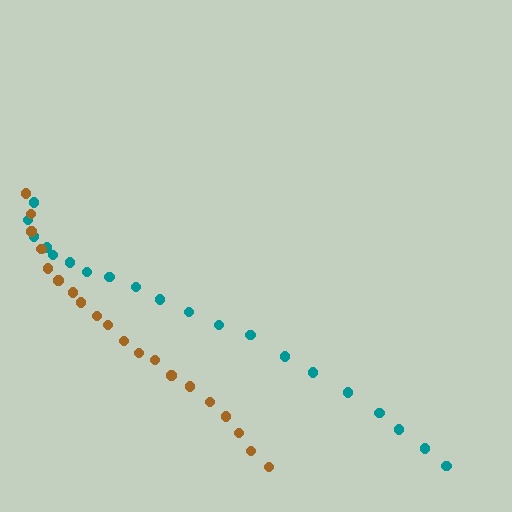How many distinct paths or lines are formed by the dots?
There are 2 distinct paths.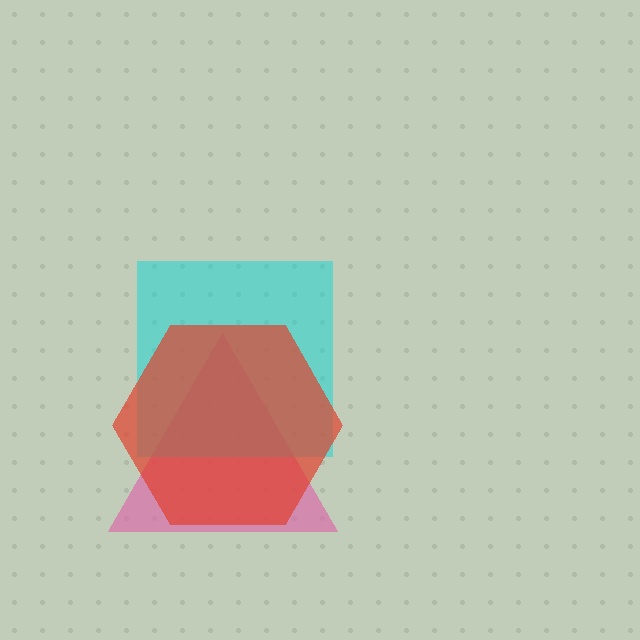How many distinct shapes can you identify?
There are 3 distinct shapes: a pink triangle, a cyan square, a red hexagon.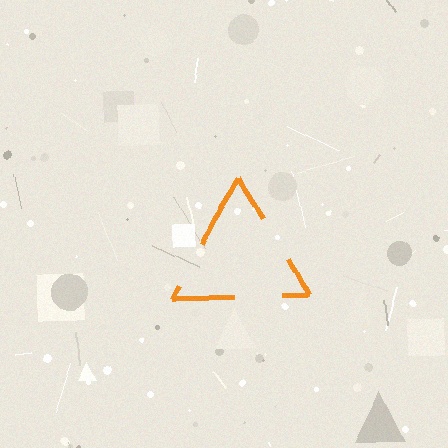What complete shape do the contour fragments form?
The contour fragments form a triangle.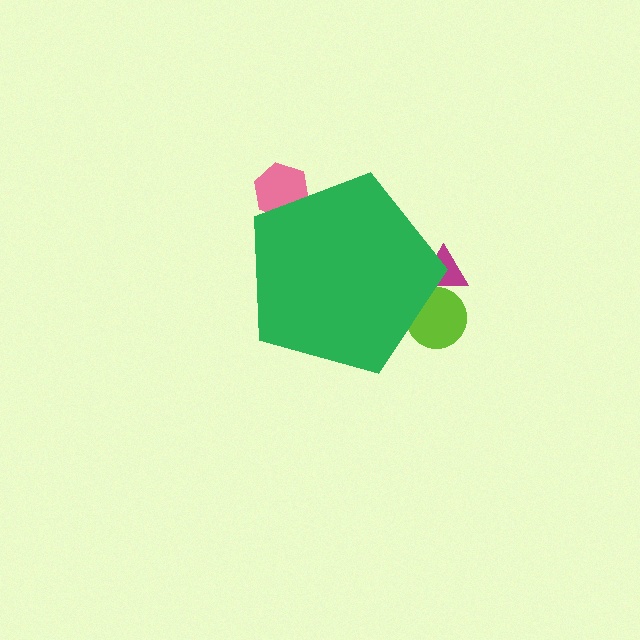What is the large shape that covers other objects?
A green pentagon.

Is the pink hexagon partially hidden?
Yes, the pink hexagon is partially hidden behind the green pentagon.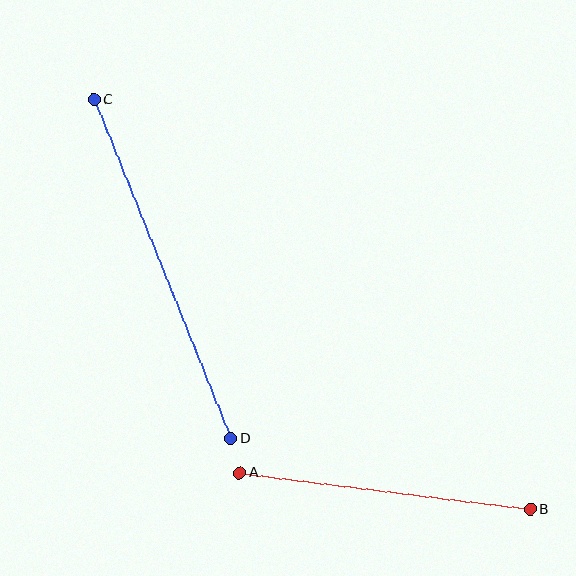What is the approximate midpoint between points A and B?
The midpoint is at approximately (385, 491) pixels.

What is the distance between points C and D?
The distance is approximately 365 pixels.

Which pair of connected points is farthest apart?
Points C and D are farthest apart.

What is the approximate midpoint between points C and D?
The midpoint is at approximately (162, 269) pixels.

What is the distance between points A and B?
The distance is approximately 293 pixels.